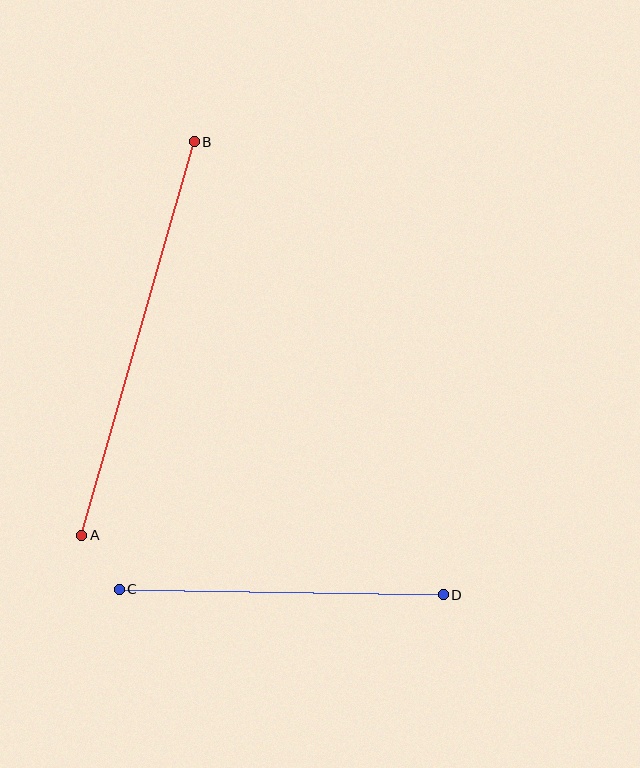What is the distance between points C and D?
The distance is approximately 324 pixels.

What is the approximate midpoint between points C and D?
The midpoint is at approximately (281, 592) pixels.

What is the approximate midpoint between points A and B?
The midpoint is at approximately (138, 338) pixels.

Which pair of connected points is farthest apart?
Points A and B are farthest apart.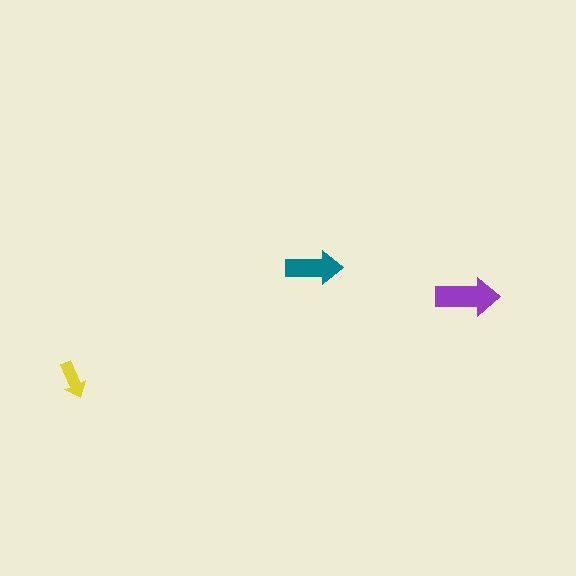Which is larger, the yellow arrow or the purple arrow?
The purple one.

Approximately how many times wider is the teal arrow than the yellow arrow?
About 1.5 times wider.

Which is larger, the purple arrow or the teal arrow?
The purple one.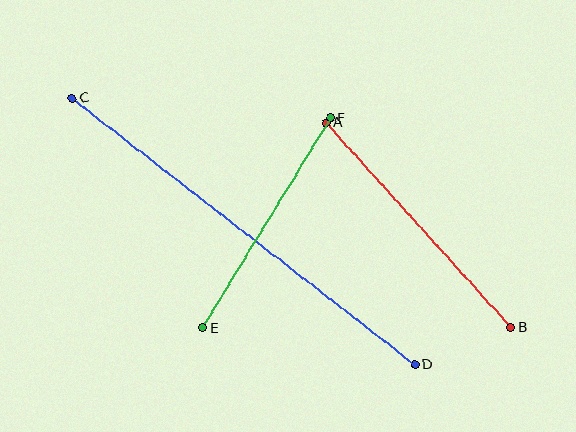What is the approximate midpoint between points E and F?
The midpoint is at approximately (267, 223) pixels.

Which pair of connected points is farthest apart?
Points C and D are farthest apart.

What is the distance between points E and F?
The distance is approximately 246 pixels.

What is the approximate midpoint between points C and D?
The midpoint is at approximately (244, 231) pixels.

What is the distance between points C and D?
The distance is approximately 434 pixels.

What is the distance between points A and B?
The distance is approximately 276 pixels.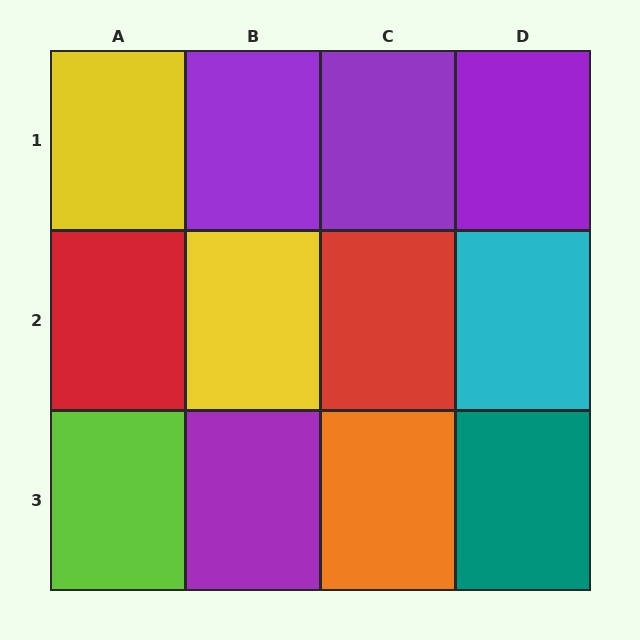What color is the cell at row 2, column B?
Yellow.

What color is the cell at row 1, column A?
Yellow.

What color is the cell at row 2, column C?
Red.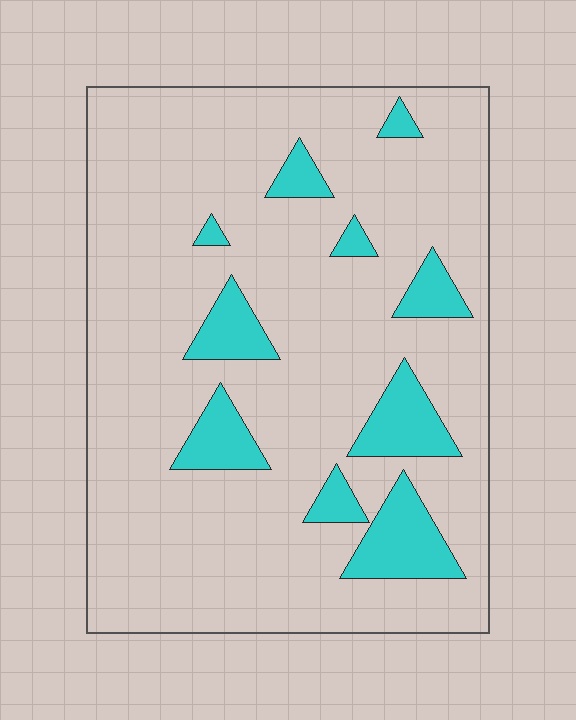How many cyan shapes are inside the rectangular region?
10.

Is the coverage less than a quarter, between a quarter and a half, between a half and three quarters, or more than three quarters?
Less than a quarter.